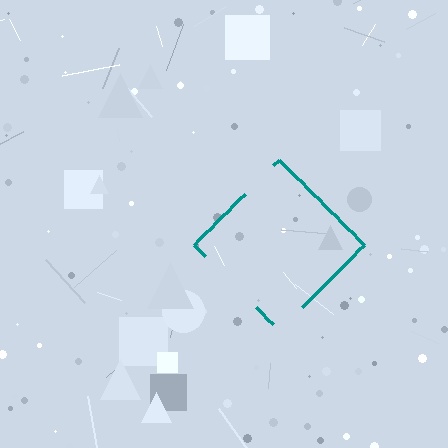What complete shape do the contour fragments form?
The contour fragments form a diamond.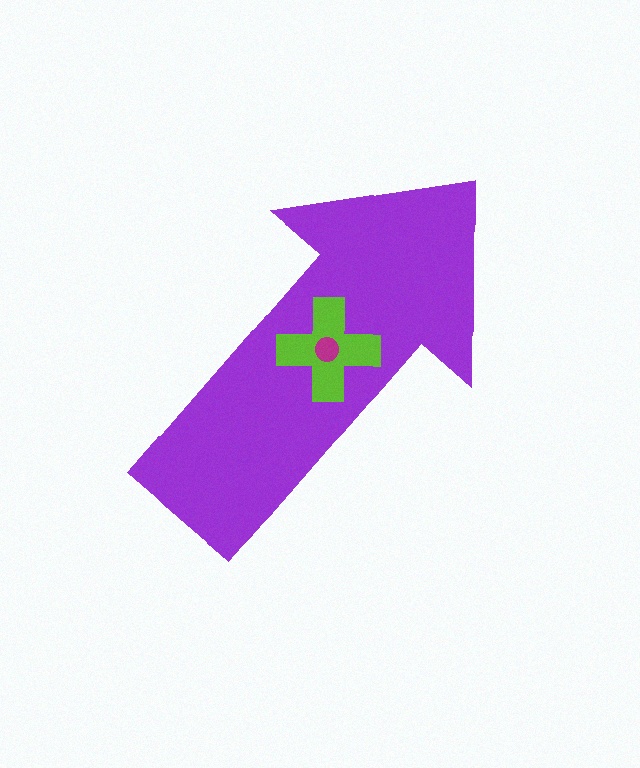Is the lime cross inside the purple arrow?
Yes.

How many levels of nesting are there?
3.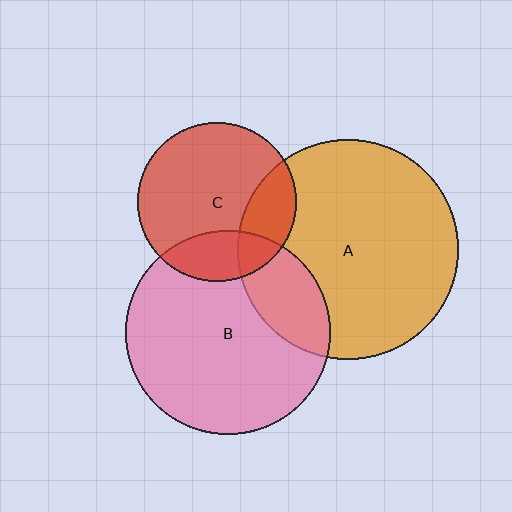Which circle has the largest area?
Circle A (orange).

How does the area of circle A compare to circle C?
Approximately 1.9 times.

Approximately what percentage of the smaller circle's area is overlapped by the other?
Approximately 20%.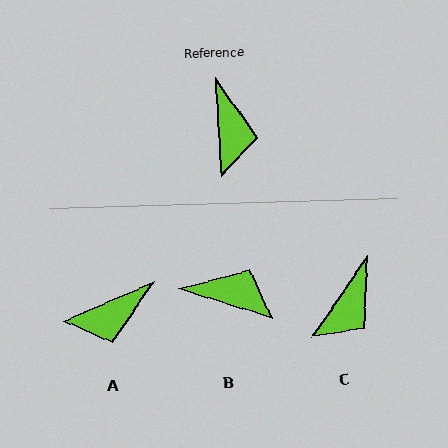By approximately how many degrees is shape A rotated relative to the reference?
Approximately 69 degrees clockwise.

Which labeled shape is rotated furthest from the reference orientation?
A, about 69 degrees away.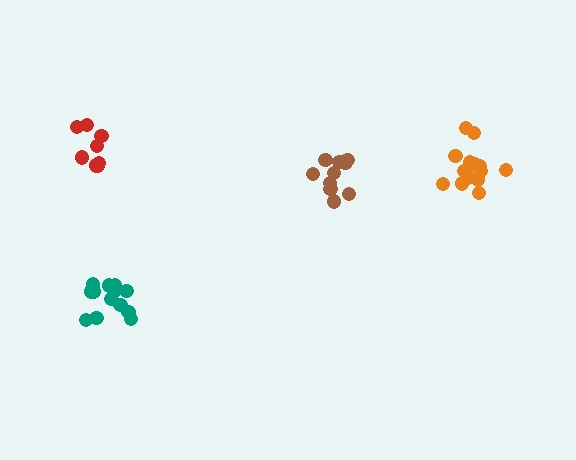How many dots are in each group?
Group 1: 14 dots, Group 2: 10 dots, Group 3: 8 dots, Group 4: 14 dots (46 total).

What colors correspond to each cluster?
The clusters are colored: teal, brown, red, orange.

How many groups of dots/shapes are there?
There are 4 groups.